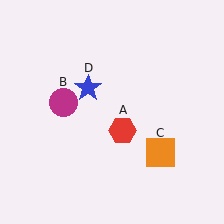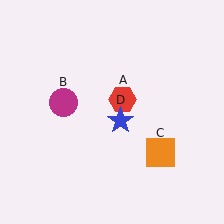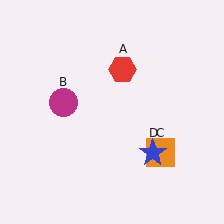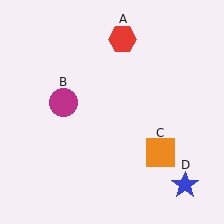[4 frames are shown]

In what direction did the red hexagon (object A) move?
The red hexagon (object A) moved up.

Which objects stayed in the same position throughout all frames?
Magenta circle (object B) and orange square (object C) remained stationary.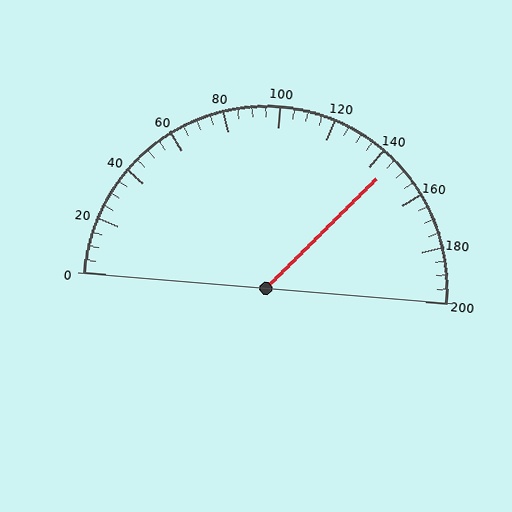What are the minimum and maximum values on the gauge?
The gauge ranges from 0 to 200.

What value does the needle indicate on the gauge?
The needle indicates approximately 145.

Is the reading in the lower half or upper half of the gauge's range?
The reading is in the upper half of the range (0 to 200).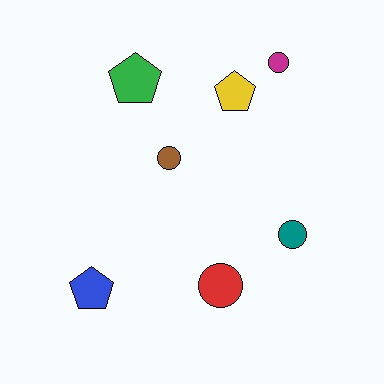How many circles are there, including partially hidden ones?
There are 4 circles.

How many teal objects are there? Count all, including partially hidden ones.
There is 1 teal object.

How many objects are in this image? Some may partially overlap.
There are 7 objects.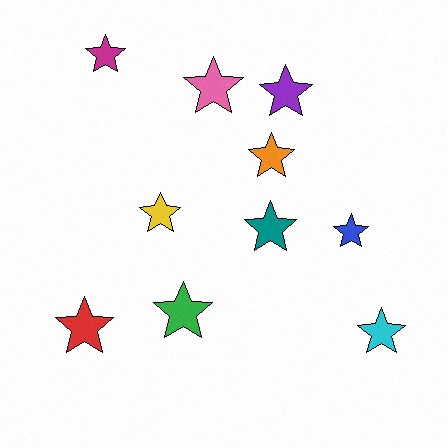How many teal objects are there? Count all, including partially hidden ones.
There is 1 teal object.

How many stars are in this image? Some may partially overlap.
There are 10 stars.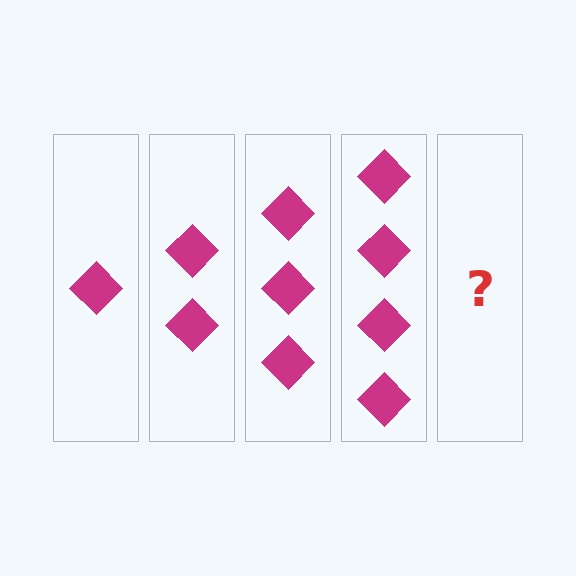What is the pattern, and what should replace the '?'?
The pattern is that each step adds one more diamond. The '?' should be 5 diamonds.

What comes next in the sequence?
The next element should be 5 diamonds.